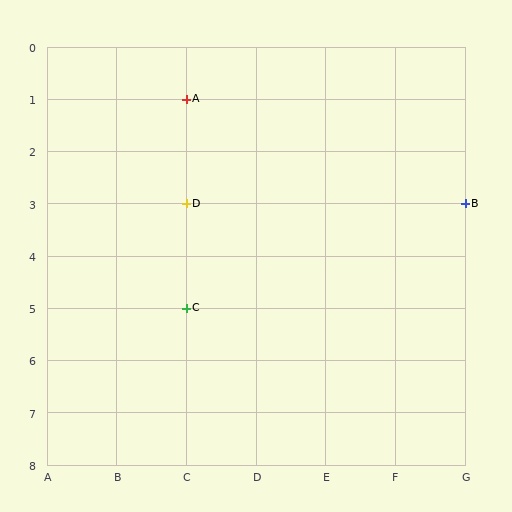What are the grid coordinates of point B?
Point B is at grid coordinates (G, 3).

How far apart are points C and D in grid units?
Points C and D are 2 rows apart.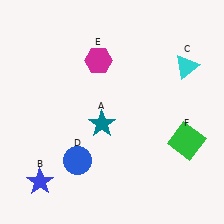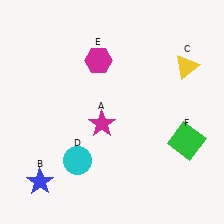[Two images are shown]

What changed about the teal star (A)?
In Image 1, A is teal. In Image 2, it changed to magenta.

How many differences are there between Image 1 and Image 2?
There are 3 differences between the two images.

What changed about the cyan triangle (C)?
In Image 1, C is cyan. In Image 2, it changed to yellow.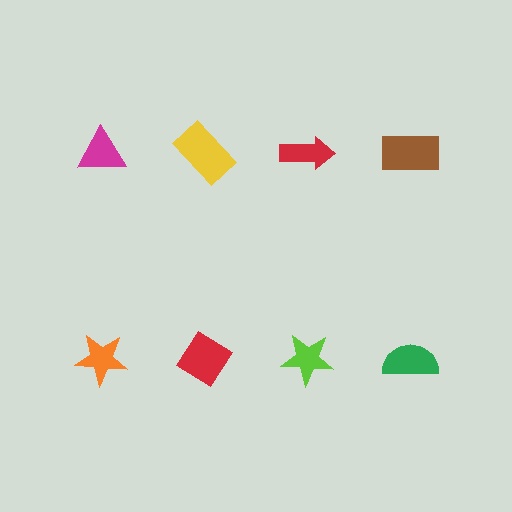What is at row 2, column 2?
A red diamond.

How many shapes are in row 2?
4 shapes.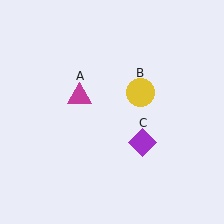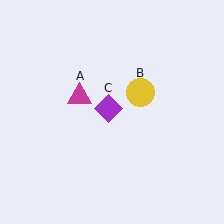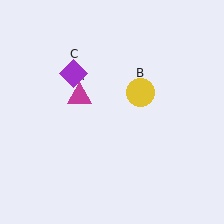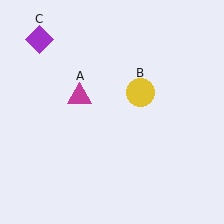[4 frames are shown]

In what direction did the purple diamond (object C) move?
The purple diamond (object C) moved up and to the left.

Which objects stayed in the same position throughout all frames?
Magenta triangle (object A) and yellow circle (object B) remained stationary.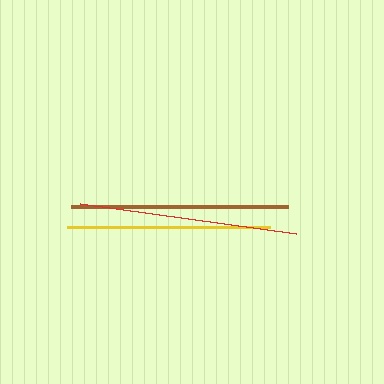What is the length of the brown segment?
The brown segment is approximately 217 pixels long.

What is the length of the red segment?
The red segment is approximately 218 pixels long.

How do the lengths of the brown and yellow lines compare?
The brown and yellow lines are approximately the same length.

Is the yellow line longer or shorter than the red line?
The red line is longer than the yellow line.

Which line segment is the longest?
The red line is the longest at approximately 218 pixels.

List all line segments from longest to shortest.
From longest to shortest: red, brown, yellow.